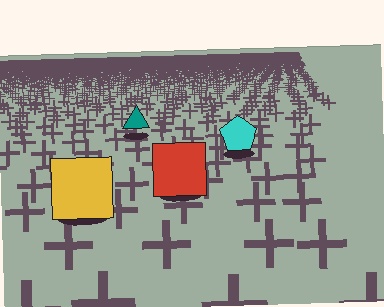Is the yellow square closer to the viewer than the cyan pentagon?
Yes. The yellow square is closer — you can tell from the texture gradient: the ground texture is coarser near it.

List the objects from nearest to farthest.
From nearest to farthest: the yellow square, the red square, the cyan pentagon, the teal triangle.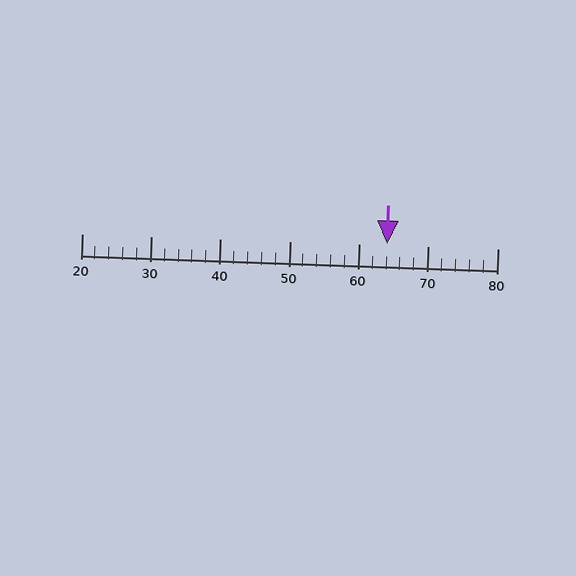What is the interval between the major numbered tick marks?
The major tick marks are spaced 10 units apart.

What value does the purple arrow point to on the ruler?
The purple arrow points to approximately 64.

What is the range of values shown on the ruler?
The ruler shows values from 20 to 80.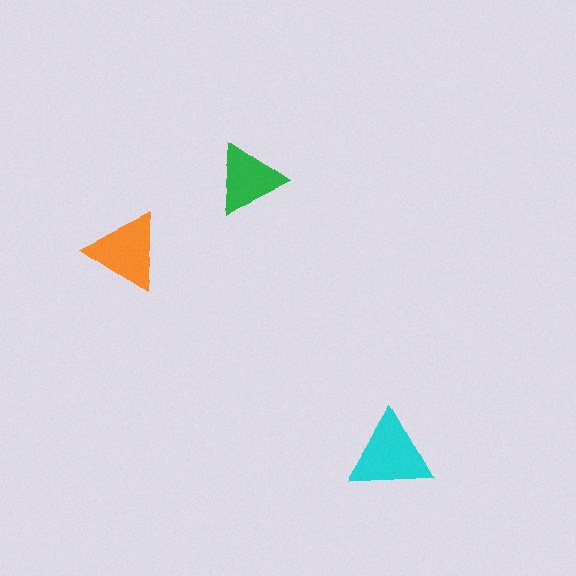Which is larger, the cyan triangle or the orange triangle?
The cyan one.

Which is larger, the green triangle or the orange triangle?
The orange one.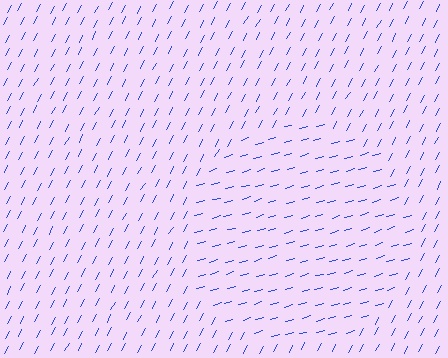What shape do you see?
I see a circle.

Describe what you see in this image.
The image is filled with small blue line segments. A circle region in the image has lines oriented differently from the surrounding lines, creating a visible texture boundary.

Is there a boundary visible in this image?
Yes, there is a texture boundary formed by a change in line orientation.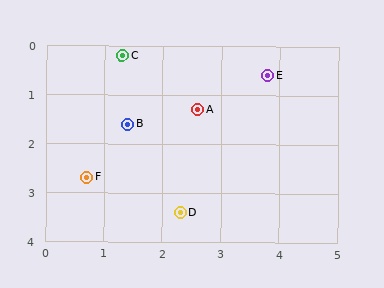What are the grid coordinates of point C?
Point C is at approximately (1.3, 0.2).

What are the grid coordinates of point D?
Point D is at approximately (2.3, 3.4).